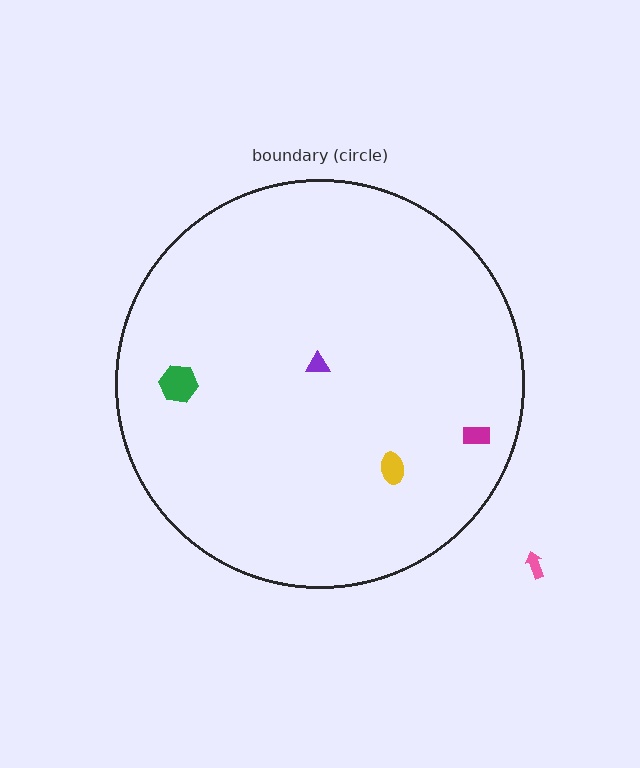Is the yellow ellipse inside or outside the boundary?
Inside.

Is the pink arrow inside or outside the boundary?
Outside.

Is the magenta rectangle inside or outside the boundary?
Inside.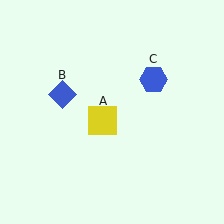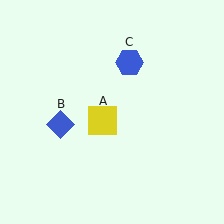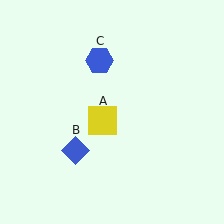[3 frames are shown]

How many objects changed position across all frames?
2 objects changed position: blue diamond (object B), blue hexagon (object C).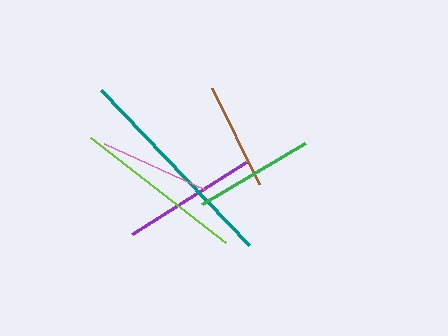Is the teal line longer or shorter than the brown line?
The teal line is longer than the brown line.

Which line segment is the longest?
The teal line is the longest at approximately 214 pixels.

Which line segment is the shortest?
The brown line is the shortest at approximately 106 pixels.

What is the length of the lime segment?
The lime segment is approximately 170 pixels long.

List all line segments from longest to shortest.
From longest to shortest: teal, lime, purple, green, pink, brown.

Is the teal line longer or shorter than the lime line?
The teal line is longer than the lime line.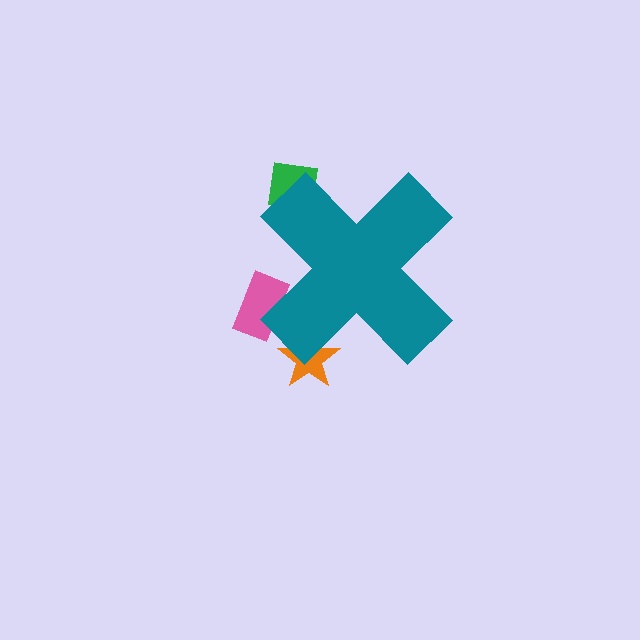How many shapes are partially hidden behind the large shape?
3 shapes are partially hidden.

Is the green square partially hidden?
Yes, the green square is partially hidden behind the teal cross.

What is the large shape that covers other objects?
A teal cross.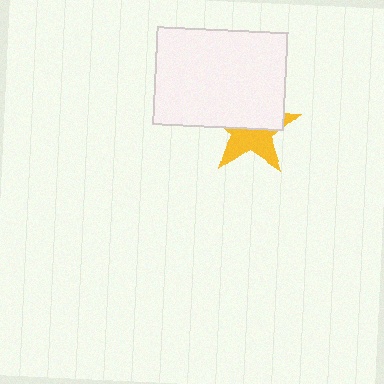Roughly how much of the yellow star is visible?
About half of it is visible (roughly 46%).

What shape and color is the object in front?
The object in front is a white rectangle.